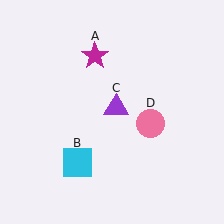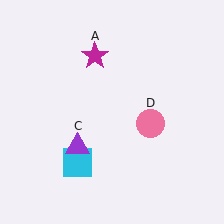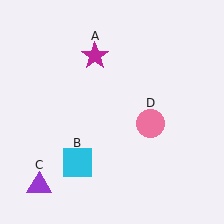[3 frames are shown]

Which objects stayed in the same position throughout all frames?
Magenta star (object A) and cyan square (object B) and pink circle (object D) remained stationary.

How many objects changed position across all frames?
1 object changed position: purple triangle (object C).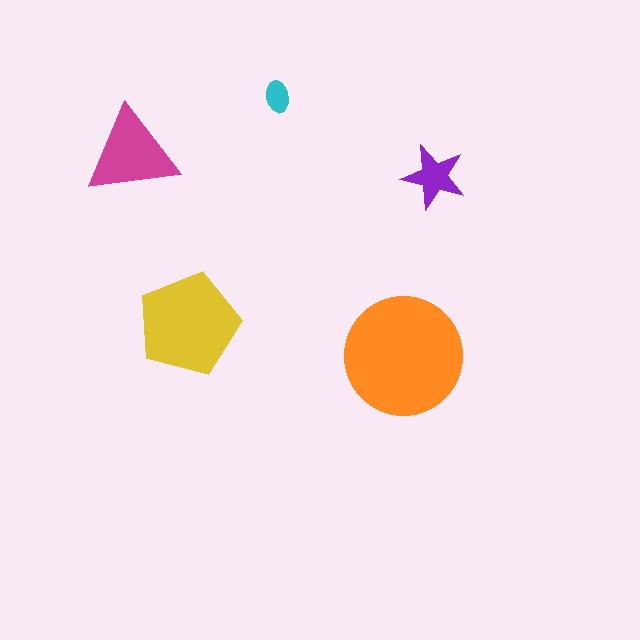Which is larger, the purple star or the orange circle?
The orange circle.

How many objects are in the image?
There are 5 objects in the image.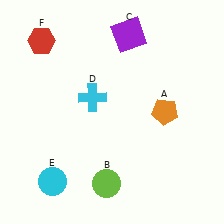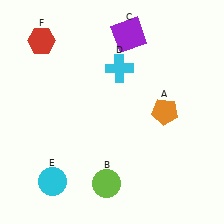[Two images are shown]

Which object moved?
The cyan cross (D) moved up.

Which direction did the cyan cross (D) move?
The cyan cross (D) moved up.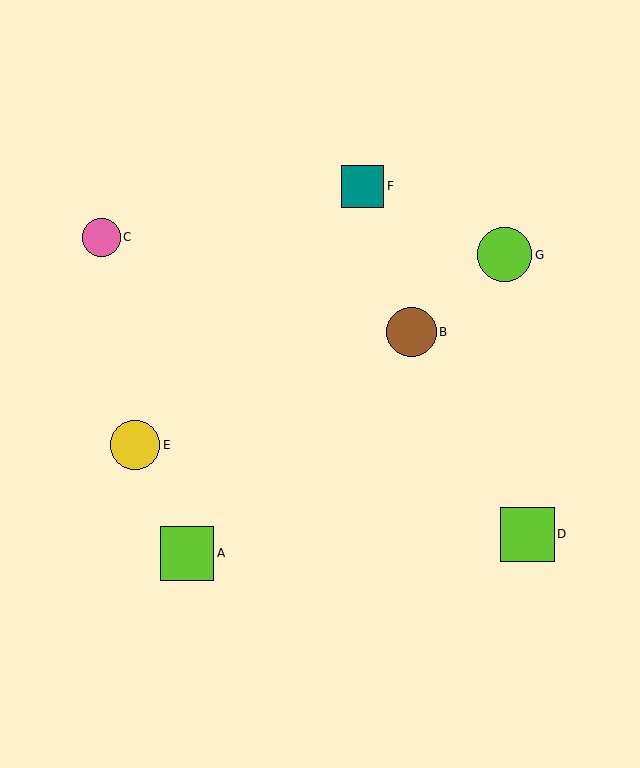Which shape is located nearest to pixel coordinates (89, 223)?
The pink circle (labeled C) at (101, 237) is nearest to that location.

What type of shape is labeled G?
Shape G is a lime circle.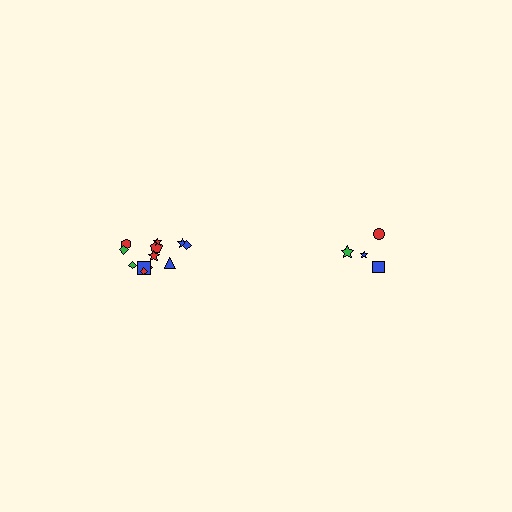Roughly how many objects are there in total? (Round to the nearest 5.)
Roughly 15 objects in total.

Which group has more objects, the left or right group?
The left group.